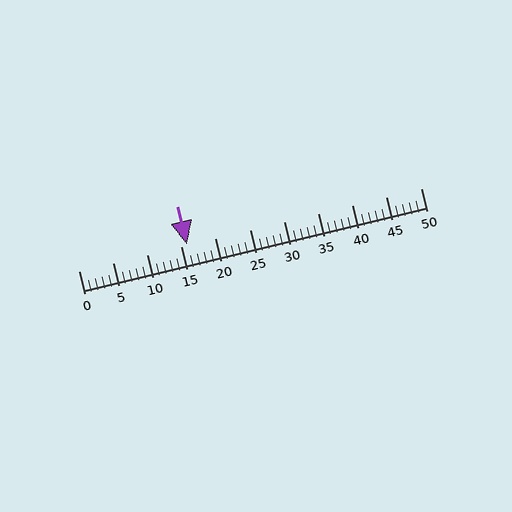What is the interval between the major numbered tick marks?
The major tick marks are spaced 5 units apart.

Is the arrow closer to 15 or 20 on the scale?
The arrow is closer to 15.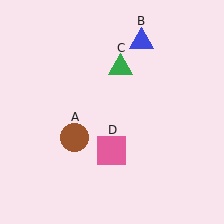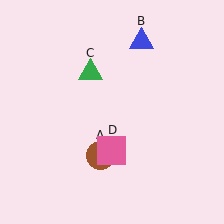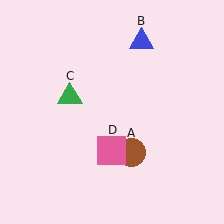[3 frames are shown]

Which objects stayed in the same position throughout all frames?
Blue triangle (object B) and pink square (object D) remained stationary.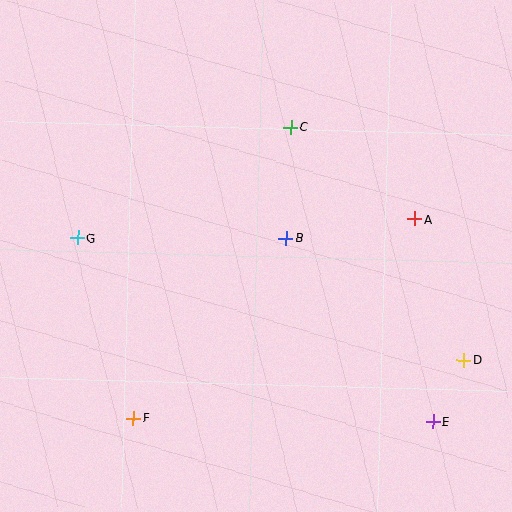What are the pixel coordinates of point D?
Point D is at (464, 360).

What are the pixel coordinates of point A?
Point A is at (415, 219).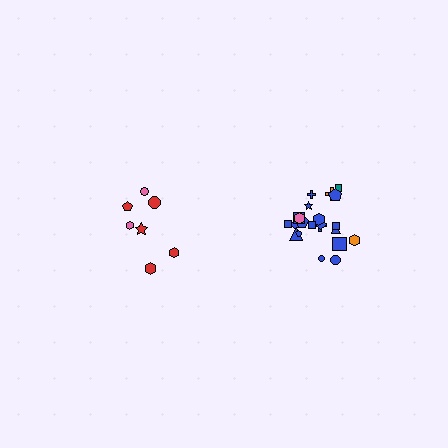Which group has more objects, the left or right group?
The right group.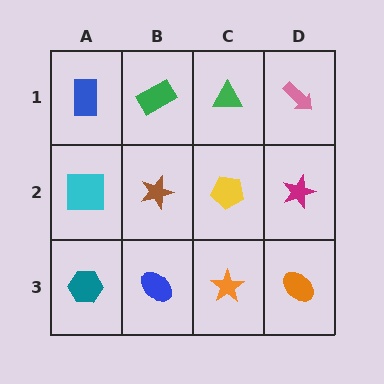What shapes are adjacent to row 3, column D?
A magenta star (row 2, column D), an orange star (row 3, column C).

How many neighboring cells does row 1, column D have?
2.